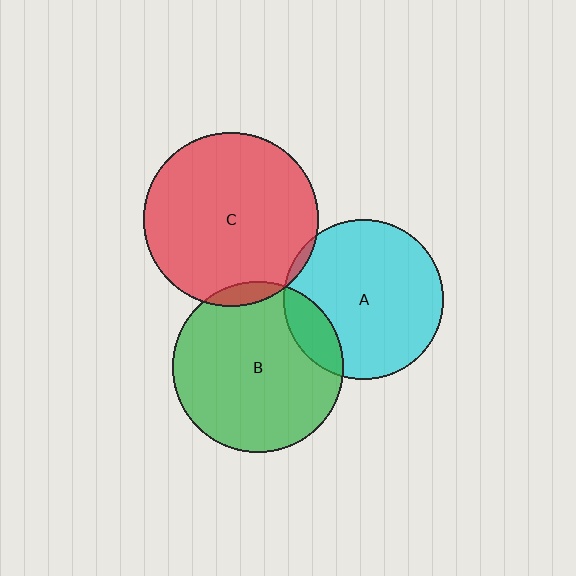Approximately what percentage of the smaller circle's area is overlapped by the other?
Approximately 5%.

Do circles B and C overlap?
Yes.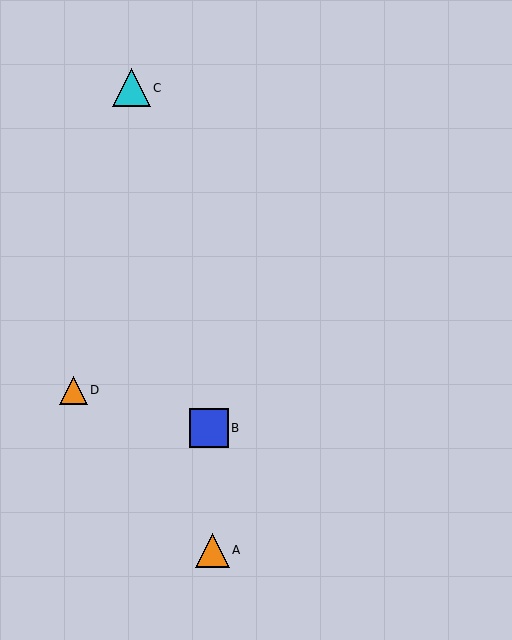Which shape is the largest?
The blue square (labeled B) is the largest.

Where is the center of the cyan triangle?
The center of the cyan triangle is at (131, 88).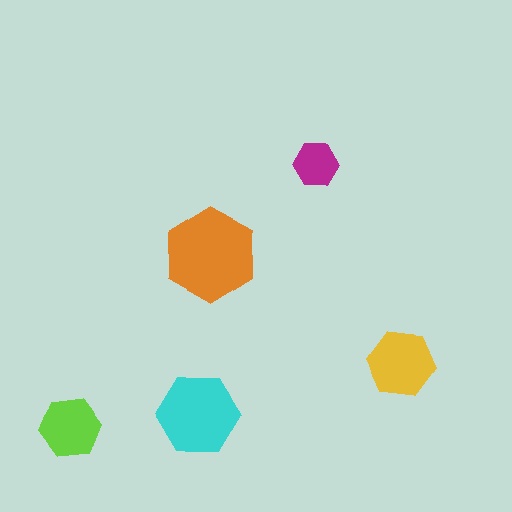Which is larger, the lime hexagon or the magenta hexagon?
The lime one.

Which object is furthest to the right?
The yellow hexagon is rightmost.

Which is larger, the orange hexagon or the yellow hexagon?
The orange one.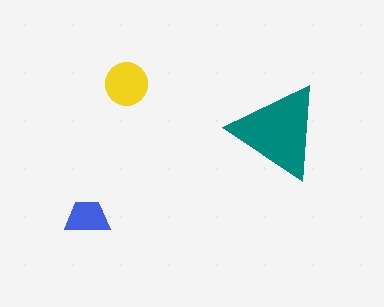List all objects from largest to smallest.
The teal triangle, the yellow circle, the blue trapezoid.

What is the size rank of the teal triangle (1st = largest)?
1st.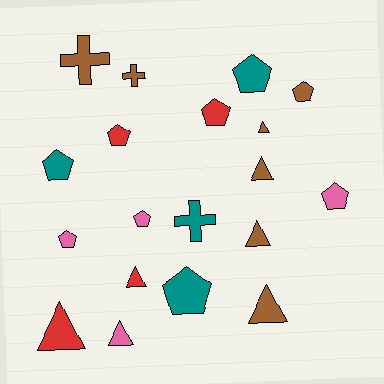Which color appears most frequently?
Brown, with 7 objects.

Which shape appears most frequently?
Pentagon, with 9 objects.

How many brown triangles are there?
There are 4 brown triangles.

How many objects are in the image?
There are 19 objects.